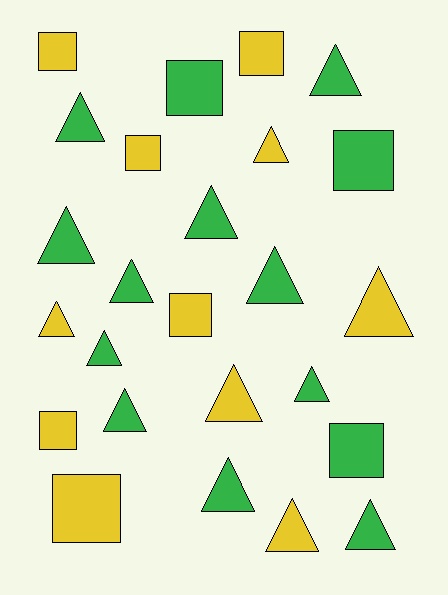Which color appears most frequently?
Green, with 14 objects.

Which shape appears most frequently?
Triangle, with 16 objects.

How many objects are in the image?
There are 25 objects.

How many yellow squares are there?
There are 6 yellow squares.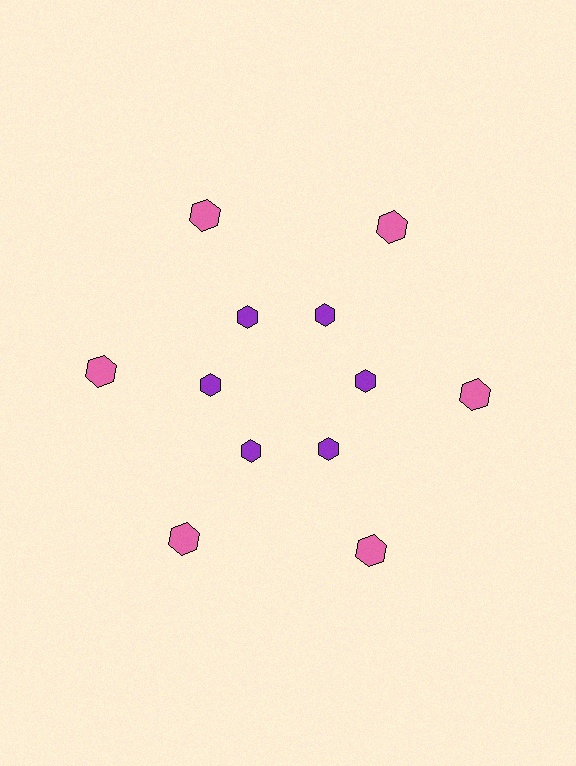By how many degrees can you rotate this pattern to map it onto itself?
The pattern maps onto itself every 60 degrees of rotation.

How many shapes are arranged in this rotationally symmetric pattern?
There are 12 shapes, arranged in 6 groups of 2.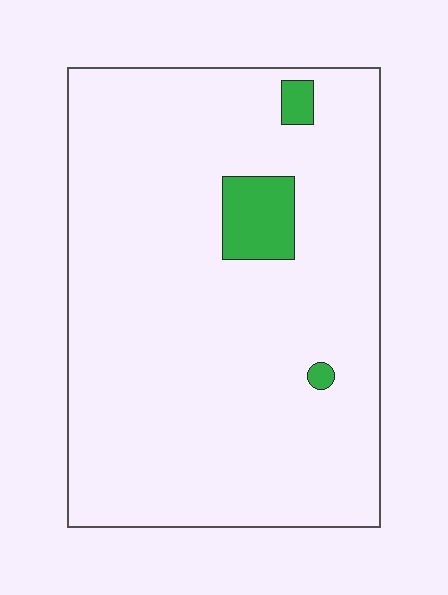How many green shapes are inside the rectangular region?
3.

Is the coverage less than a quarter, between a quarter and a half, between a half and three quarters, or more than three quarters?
Less than a quarter.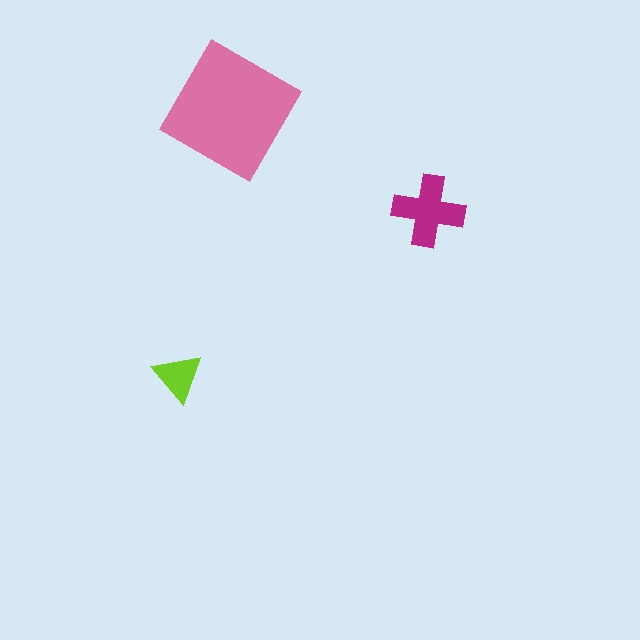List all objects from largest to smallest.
The pink diamond, the magenta cross, the lime triangle.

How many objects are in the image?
There are 3 objects in the image.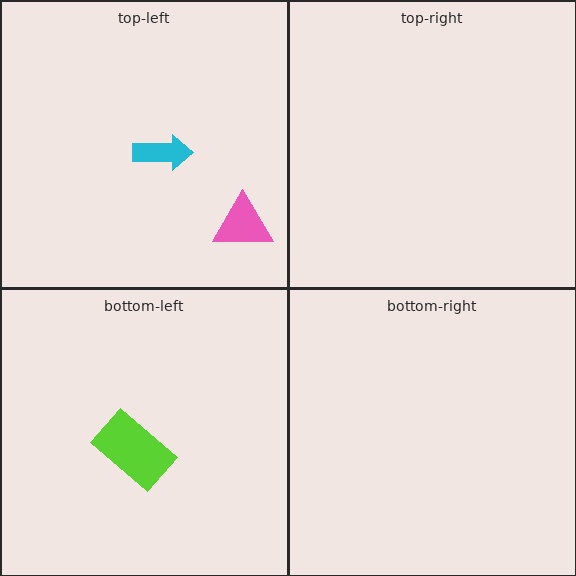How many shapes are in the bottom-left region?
1.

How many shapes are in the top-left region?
2.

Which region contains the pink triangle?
The top-left region.